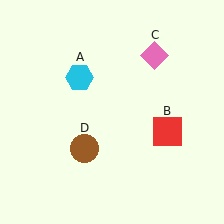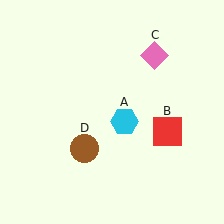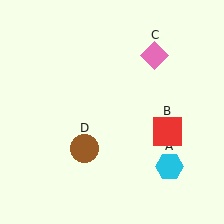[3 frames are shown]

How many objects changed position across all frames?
1 object changed position: cyan hexagon (object A).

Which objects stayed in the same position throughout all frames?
Red square (object B) and pink diamond (object C) and brown circle (object D) remained stationary.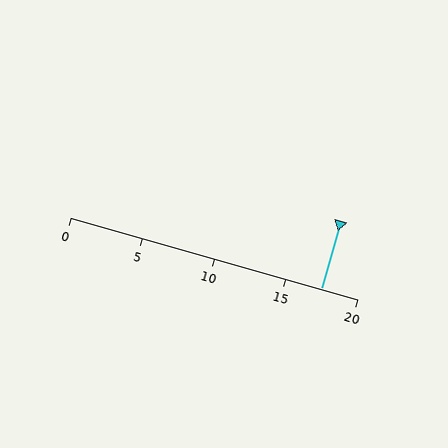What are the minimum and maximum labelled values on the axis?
The axis runs from 0 to 20.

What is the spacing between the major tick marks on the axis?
The major ticks are spaced 5 apart.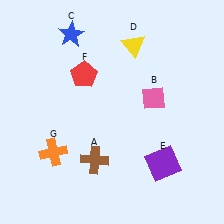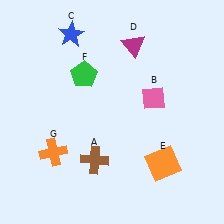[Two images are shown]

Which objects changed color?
D changed from yellow to magenta. E changed from purple to orange. F changed from red to green.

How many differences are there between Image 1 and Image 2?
There are 3 differences between the two images.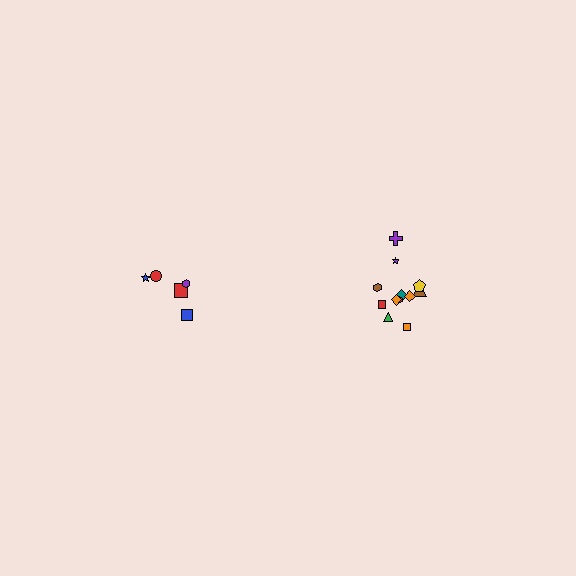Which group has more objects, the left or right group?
The right group.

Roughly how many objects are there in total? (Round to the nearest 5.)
Roughly 20 objects in total.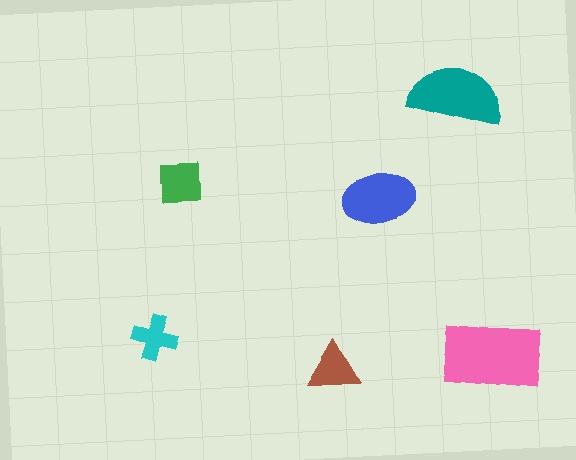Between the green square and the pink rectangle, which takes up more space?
The pink rectangle.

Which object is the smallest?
The cyan cross.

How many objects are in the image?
There are 6 objects in the image.